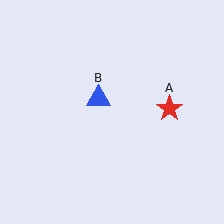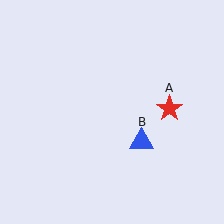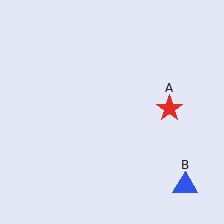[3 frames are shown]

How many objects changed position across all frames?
1 object changed position: blue triangle (object B).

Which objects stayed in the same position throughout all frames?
Red star (object A) remained stationary.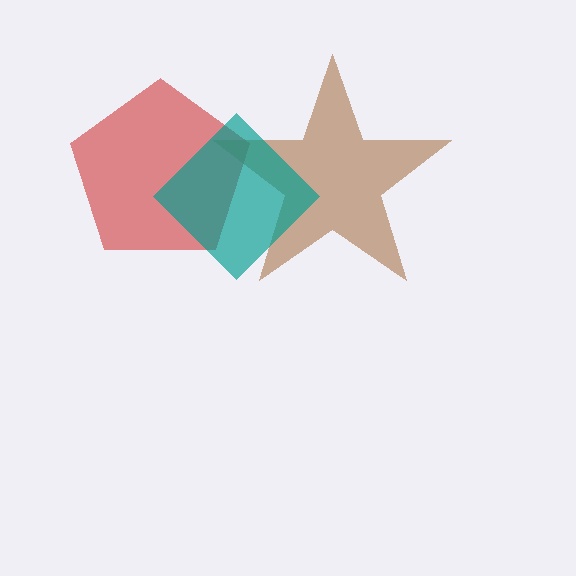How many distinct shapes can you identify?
There are 3 distinct shapes: a red pentagon, a brown star, a teal diamond.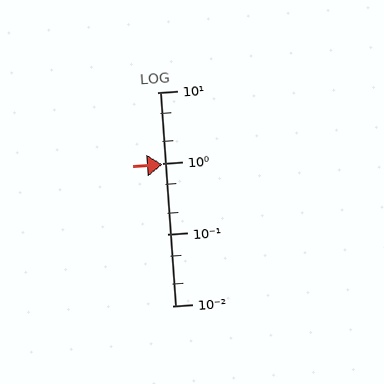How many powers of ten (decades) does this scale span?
The scale spans 3 decades, from 0.01 to 10.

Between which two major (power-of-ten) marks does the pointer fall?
The pointer is between 0.1 and 1.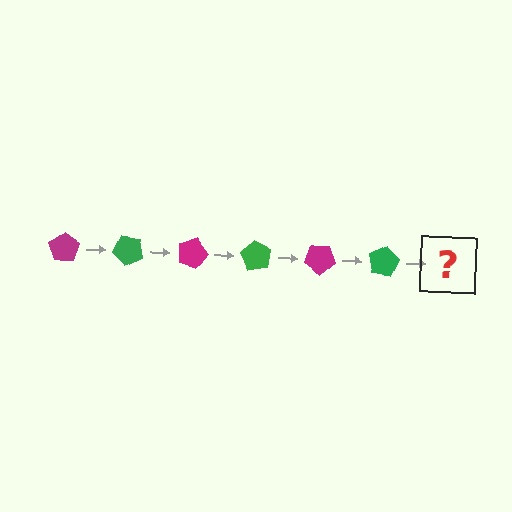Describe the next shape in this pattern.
It should be a magenta pentagon, rotated 270 degrees from the start.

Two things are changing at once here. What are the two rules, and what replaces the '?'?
The two rules are that it rotates 45 degrees each step and the color cycles through magenta and green. The '?' should be a magenta pentagon, rotated 270 degrees from the start.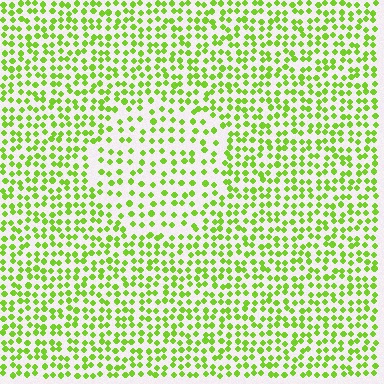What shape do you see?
I see a circle.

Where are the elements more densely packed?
The elements are more densely packed outside the circle boundary.